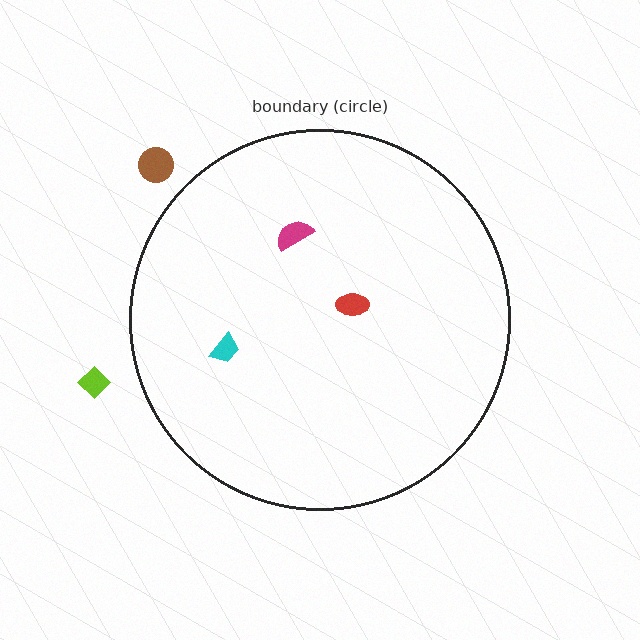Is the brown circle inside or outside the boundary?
Outside.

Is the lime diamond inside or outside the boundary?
Outside.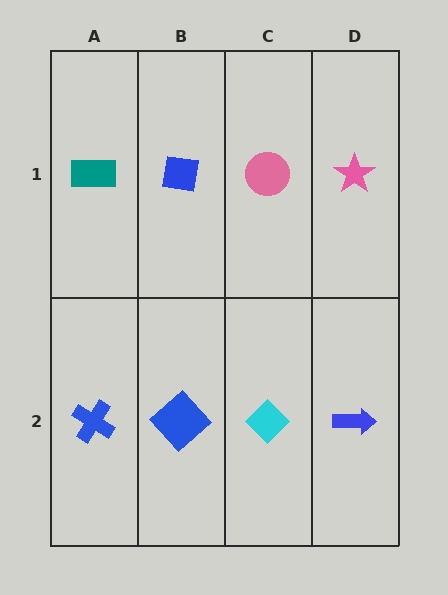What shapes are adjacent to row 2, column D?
A pink star (row 1, column D), a cyan diamond (row 2, column C).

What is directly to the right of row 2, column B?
A cyan diamond.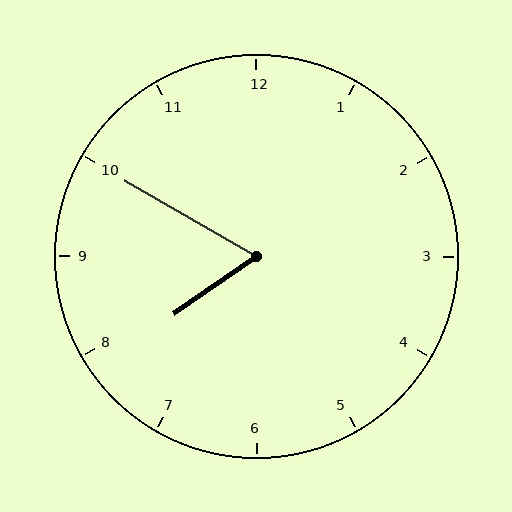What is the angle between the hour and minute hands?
Approximately 65 degrees.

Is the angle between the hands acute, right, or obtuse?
It is acute.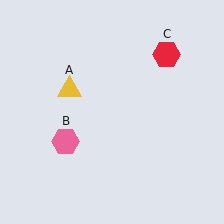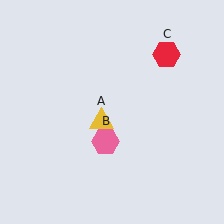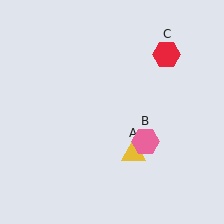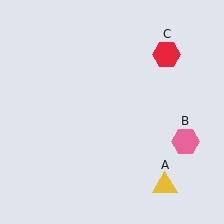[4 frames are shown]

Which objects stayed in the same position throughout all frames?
Red hexagon (object C) remained stationary.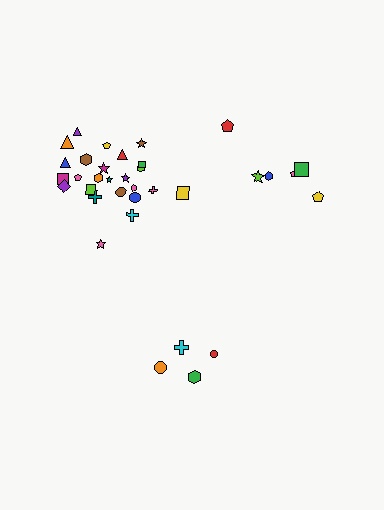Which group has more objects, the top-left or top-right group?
The top-left group.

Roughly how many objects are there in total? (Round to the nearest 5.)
Roughly 35 objects in total.